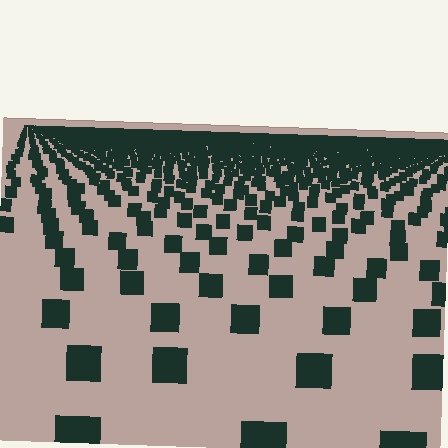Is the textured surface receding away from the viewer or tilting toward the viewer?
The surface is receding away from the viewer. Texture elements get smaller and denser toward the top.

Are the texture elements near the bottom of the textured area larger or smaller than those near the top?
Larger. Near the bottom, elements are closer to the viewer and appear at a bigger on-screen size.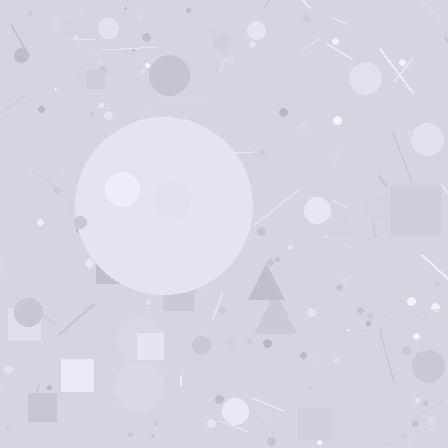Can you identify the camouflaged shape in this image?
The camouflaged shape is a circle.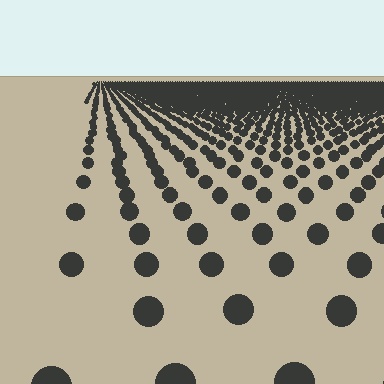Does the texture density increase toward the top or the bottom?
Density increases toward the top.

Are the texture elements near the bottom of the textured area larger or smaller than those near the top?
Larger. Near the bottom, elements are closer to the viewer and appear at a bigger on-screen size.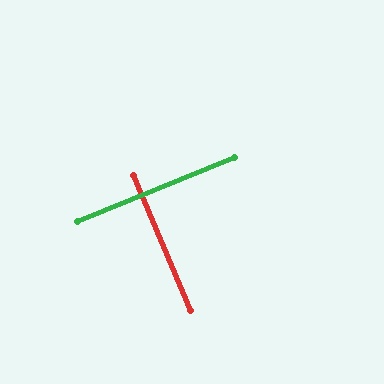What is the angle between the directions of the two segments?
Approximately 89 degrees.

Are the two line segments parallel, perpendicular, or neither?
Perpendicular — they meet at approximately 89°.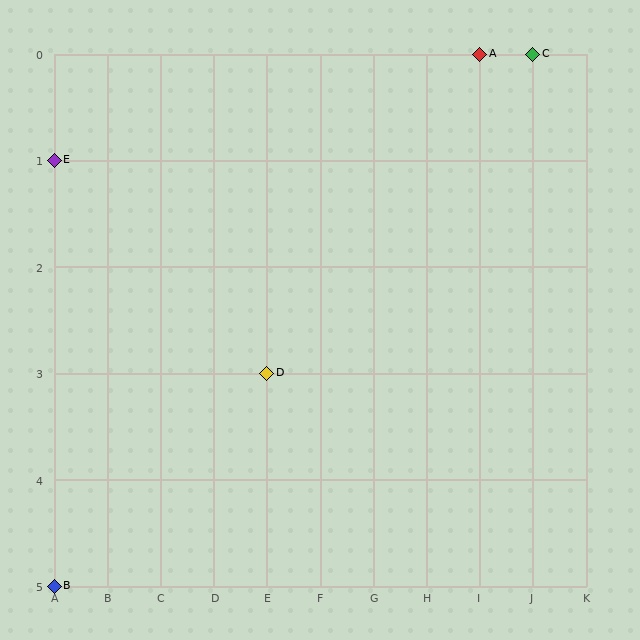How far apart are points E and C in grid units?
Points E and C are 9 columns and 1 row apart (about 9.1 grid units diagonally).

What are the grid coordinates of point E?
Point E is at grid coordinates (A, 1).